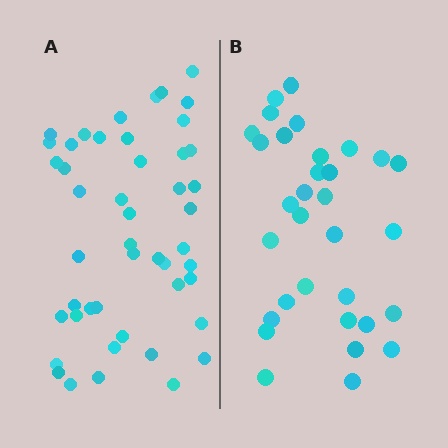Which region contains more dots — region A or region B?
Region A (the left region) has more dots.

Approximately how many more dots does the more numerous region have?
Region A has approximately 15 more dots than region B.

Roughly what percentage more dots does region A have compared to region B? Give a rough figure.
About 45% more.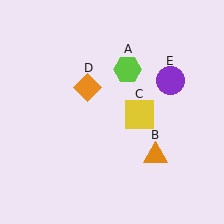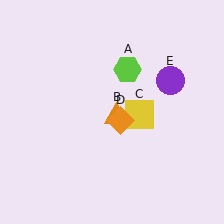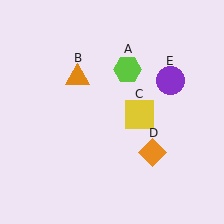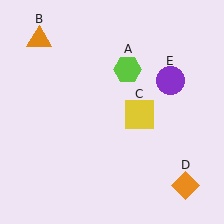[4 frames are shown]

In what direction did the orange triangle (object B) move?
The orange triangle (object B) moved up and to the left.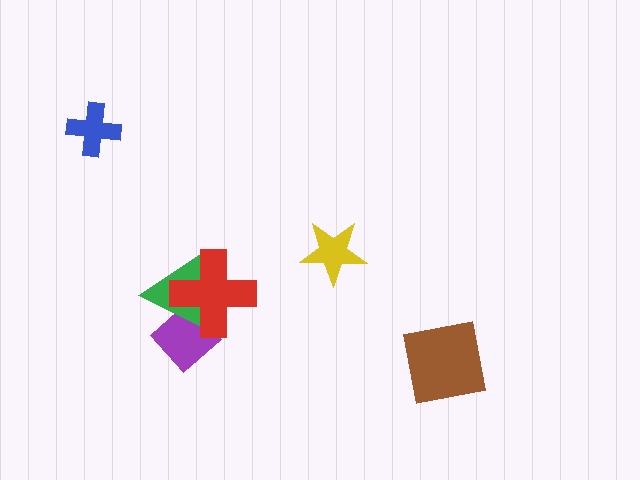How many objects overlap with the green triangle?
2 objects overlap with the green triangle.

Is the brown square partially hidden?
No, no other shape covers it.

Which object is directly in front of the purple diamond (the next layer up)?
The green triangle is directly in front of the purple diamond.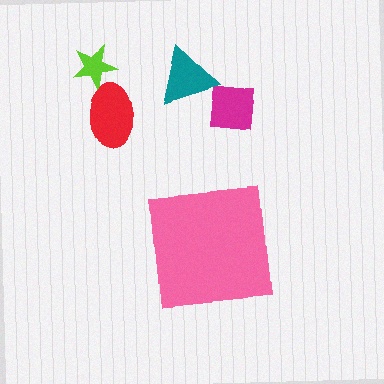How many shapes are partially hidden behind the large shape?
0 shapes are partially hidden.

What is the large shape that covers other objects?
A pink square.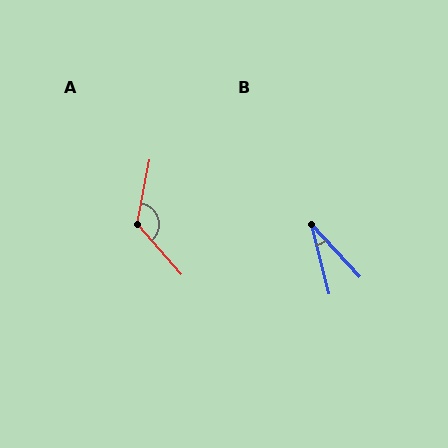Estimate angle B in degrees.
Approximately 28 degrees.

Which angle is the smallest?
B, at approximately 28 degrees.